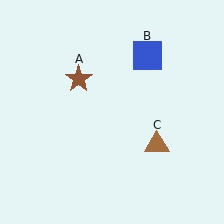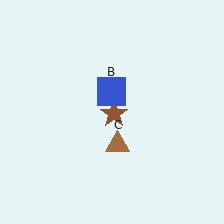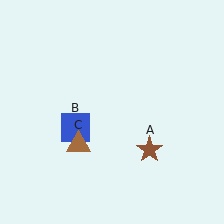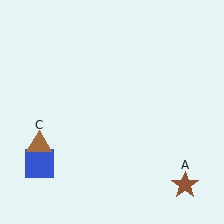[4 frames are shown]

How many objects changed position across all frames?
3 objects changed position: brown star (object A), blue square (object B), brown triangle (object C).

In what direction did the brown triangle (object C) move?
The brown triangle (object C) moved left.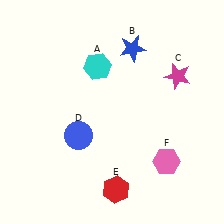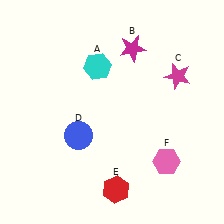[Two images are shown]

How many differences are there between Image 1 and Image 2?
There is 1 difference between the two images.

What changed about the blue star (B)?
In Image 1, B is blue. In Image 2, it changed to magenta.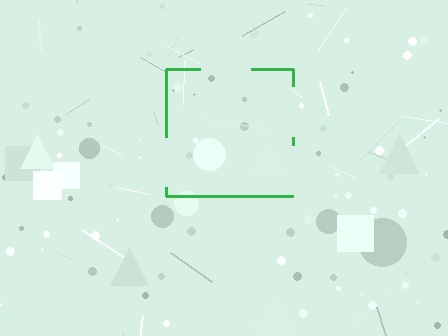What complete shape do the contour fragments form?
The contour fragments form a square.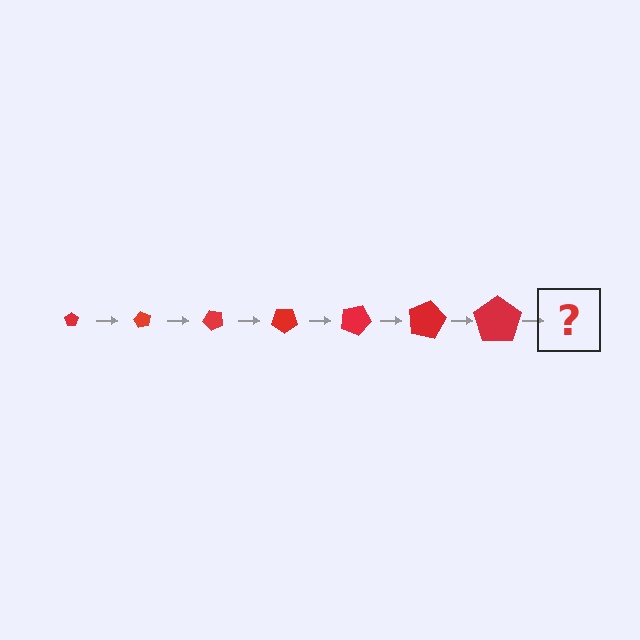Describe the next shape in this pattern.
It should be a pentagon, larger than the previous one and rotated 420 degrees from the start.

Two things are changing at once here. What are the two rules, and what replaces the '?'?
The two rules are that the pentagon grows larger each step and it rotates 60 degrees each step. The '?' should be a pentagon, larger than the previous one and rotated 420 degrees from the start.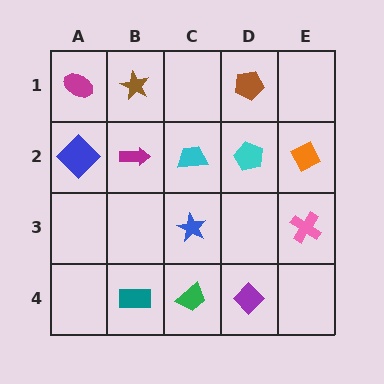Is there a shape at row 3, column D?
No, that cell is empty.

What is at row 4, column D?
A purple diamond.